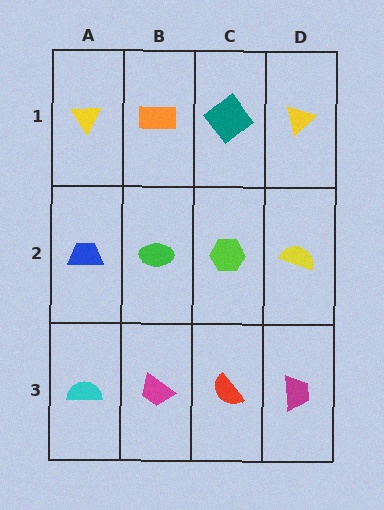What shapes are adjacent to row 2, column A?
A yellow triangle (row 1, column A), a cyan semicircle (row 3, column A), a green ellipse (row 2, column B).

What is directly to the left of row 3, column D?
A red semicircle.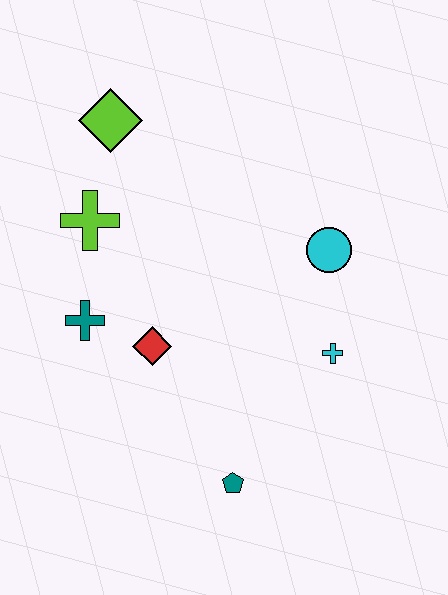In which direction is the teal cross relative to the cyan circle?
The teal cross is to the left of the cyan circle.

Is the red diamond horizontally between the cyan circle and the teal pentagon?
No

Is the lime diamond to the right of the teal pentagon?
No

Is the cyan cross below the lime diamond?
Yes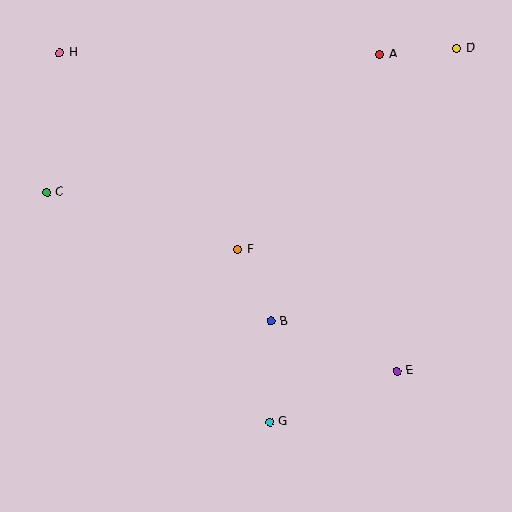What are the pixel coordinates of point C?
Point C is at (47, 192).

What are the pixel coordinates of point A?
Point A is at (380, 54).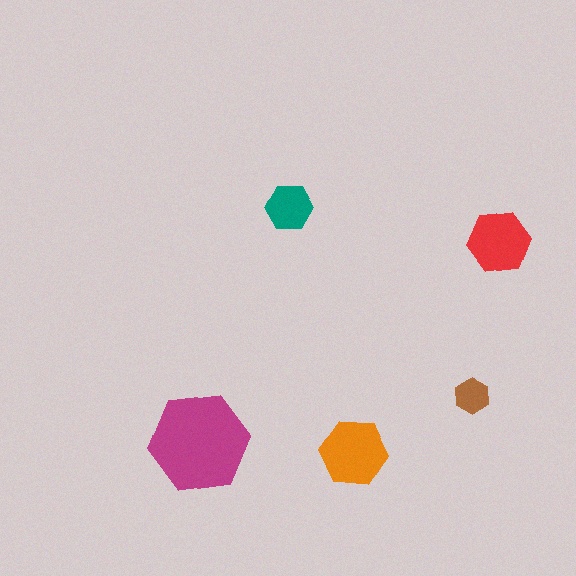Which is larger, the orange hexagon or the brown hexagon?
The orange one.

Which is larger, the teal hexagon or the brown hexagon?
The teal one.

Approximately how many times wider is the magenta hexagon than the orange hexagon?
About 1.5 times wider.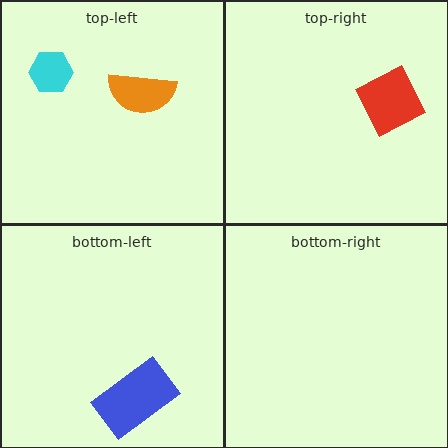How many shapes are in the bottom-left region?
1.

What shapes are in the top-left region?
The orange semicircle, the cyan hexagon.